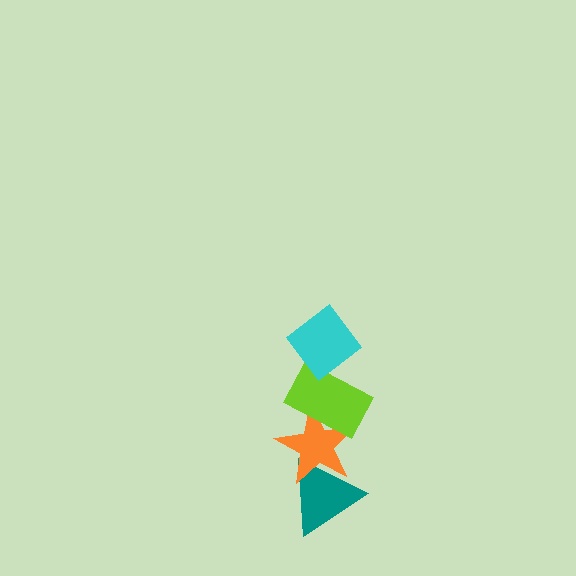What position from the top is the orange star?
The orange star is 3rd from the top.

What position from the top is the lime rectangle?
The lime rectangle is 2nd from the top.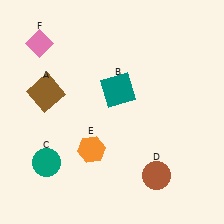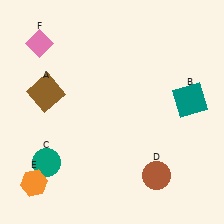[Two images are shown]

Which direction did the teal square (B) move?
The teal square (B) moved right.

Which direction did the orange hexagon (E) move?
The orange hexagon (E) moved left.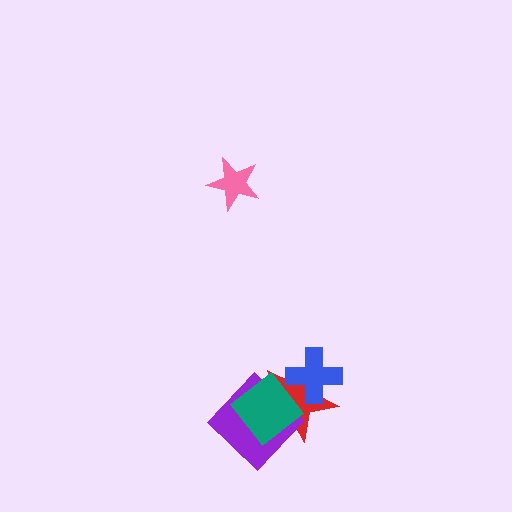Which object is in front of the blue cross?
The teal diamond is in front of the blue cross.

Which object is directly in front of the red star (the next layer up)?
The purple diamond is directly in front of the red star.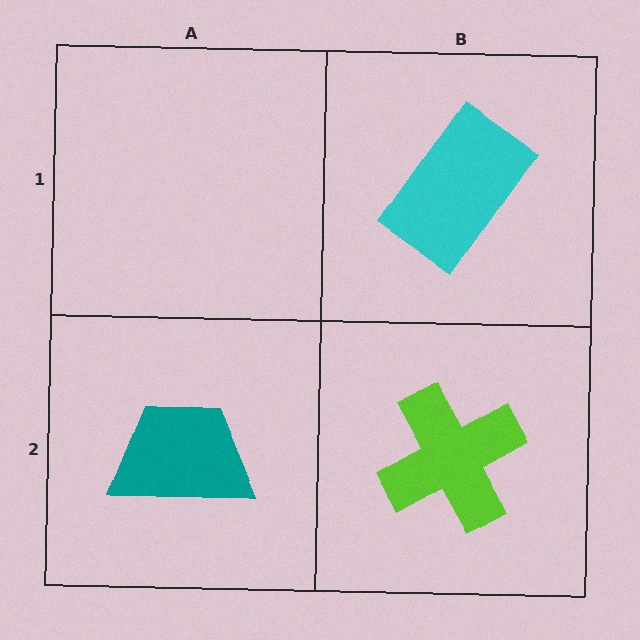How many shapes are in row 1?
1 shape.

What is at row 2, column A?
A teal trapezoid.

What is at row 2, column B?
A lime cross.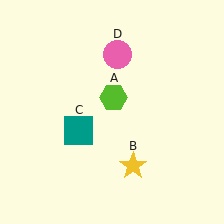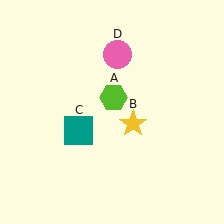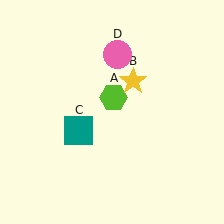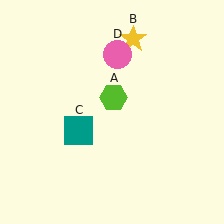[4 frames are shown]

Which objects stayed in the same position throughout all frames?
Lime hexagon (object A) and teal square (object C) and pink circle (object D) remained stationary.